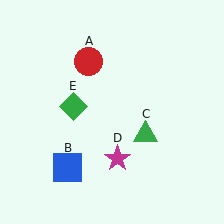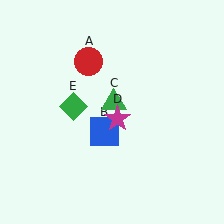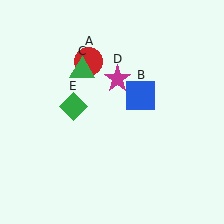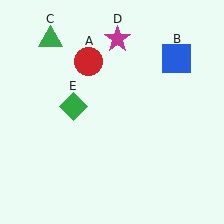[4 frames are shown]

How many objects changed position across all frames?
3 objects changed position: blue square (object B), green triangle (object C), magenta star (object D).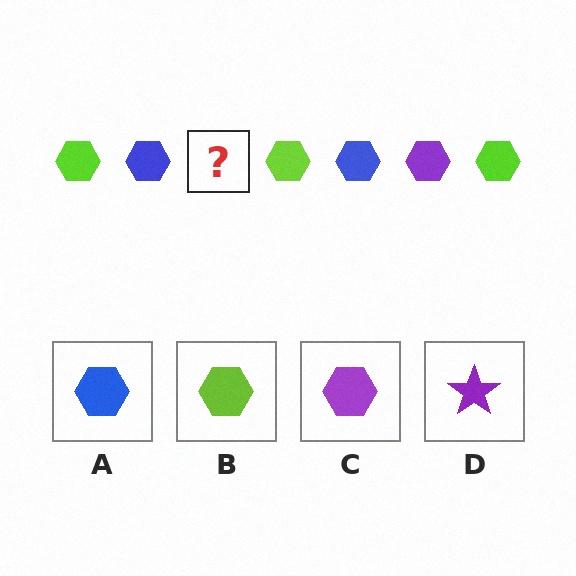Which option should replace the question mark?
Option C.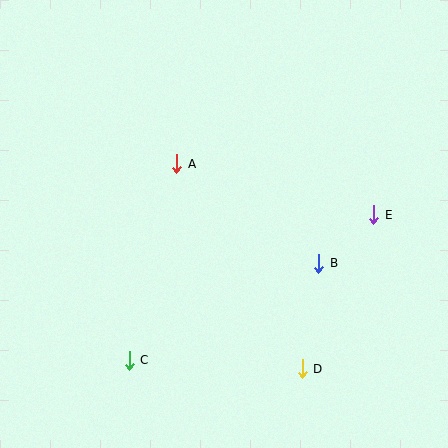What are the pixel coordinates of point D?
Point D is at (302, 369).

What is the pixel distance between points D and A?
The distance between D and A is 241 pixels.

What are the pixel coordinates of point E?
Point E is at (374, 215).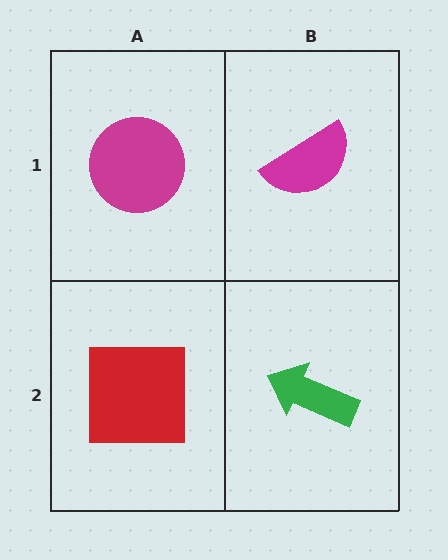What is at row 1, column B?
A magenta semicircle.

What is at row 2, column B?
A green arrow.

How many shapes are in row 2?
2 shapes.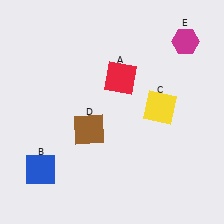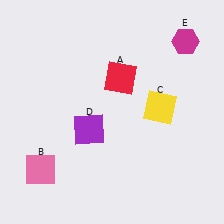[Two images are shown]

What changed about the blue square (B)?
In Image 1, B is blue. In Image 2, it changed to pink.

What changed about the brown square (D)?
In Image 1, D is brown. In Image 2, it changed to purple.